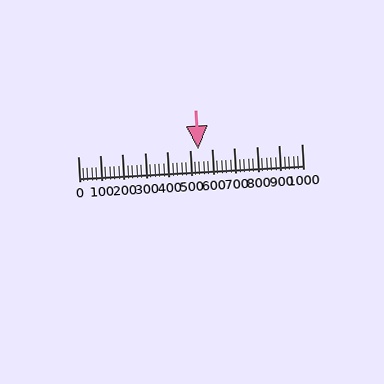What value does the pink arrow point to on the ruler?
The pink arrow points to approximately 540.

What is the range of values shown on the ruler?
The ruler shows values from 0 to 1000.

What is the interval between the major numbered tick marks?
The major tick marks are spaced 100 units apart.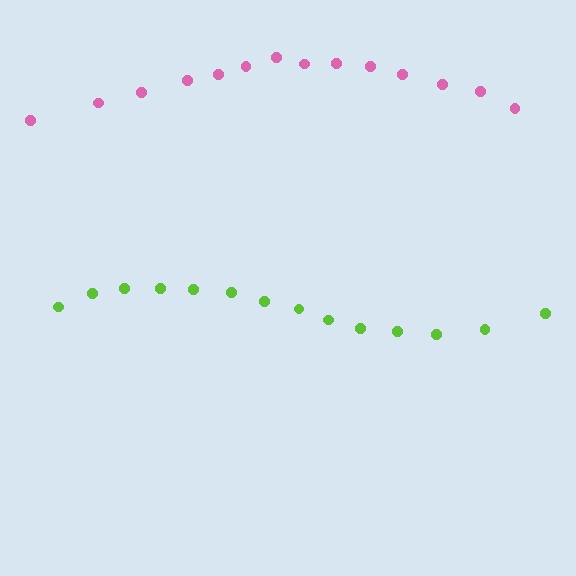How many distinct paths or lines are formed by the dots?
There are 2 distinct paths.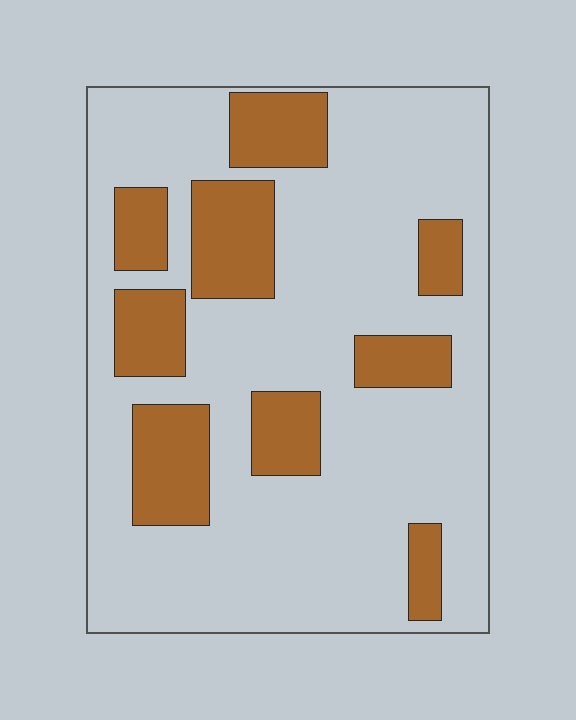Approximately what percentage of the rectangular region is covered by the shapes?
Approximately 25%.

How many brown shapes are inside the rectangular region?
9.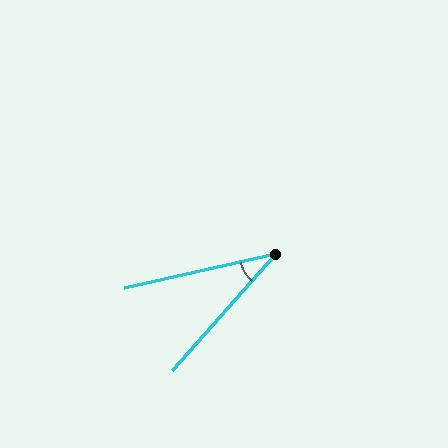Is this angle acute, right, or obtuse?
It is acute.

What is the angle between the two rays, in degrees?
Approximately 36 degrees.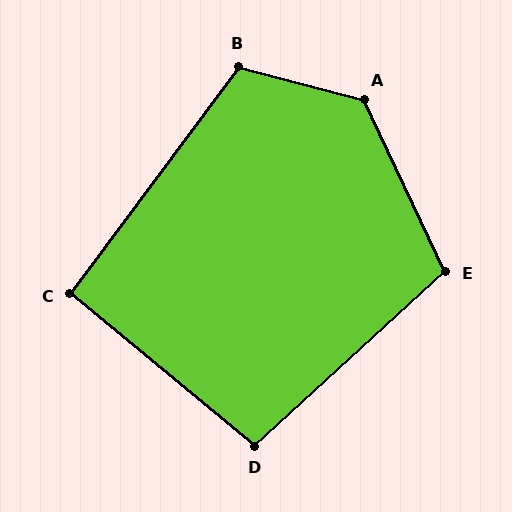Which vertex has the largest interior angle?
A, at approximately 130 degrees.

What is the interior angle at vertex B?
Approximately 112 degrees (obtuse).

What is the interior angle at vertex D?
Approximately 98 degrees (obtuse).